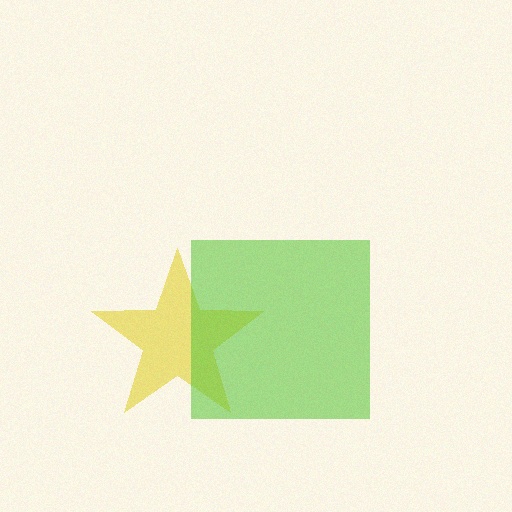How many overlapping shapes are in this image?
There are 2 overlapping shapes in the image.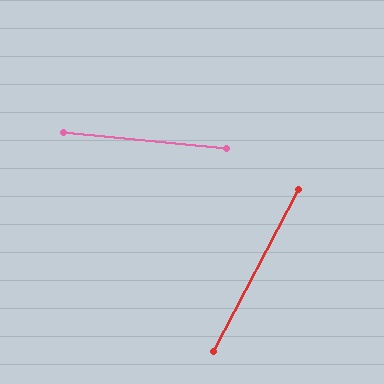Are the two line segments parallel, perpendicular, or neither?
Neither parallel nor perpendicular — they differ by about 68°.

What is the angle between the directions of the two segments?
Approximately 68 degrees.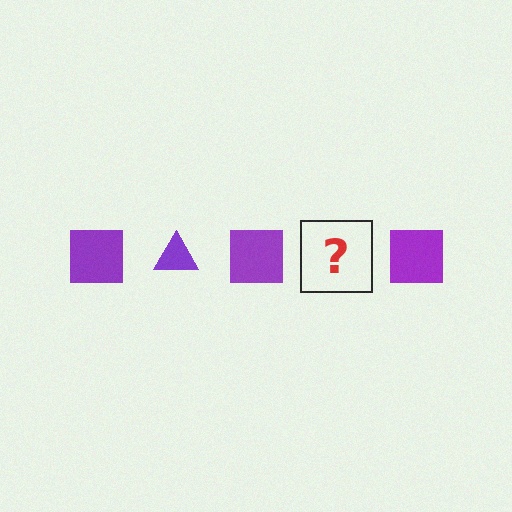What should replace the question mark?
The question mark should be replaced with a purple triangle.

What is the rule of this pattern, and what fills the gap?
The rule is that the pattern cycles through square, triangle shapes in purple. The gap should be filled with a purple triangle.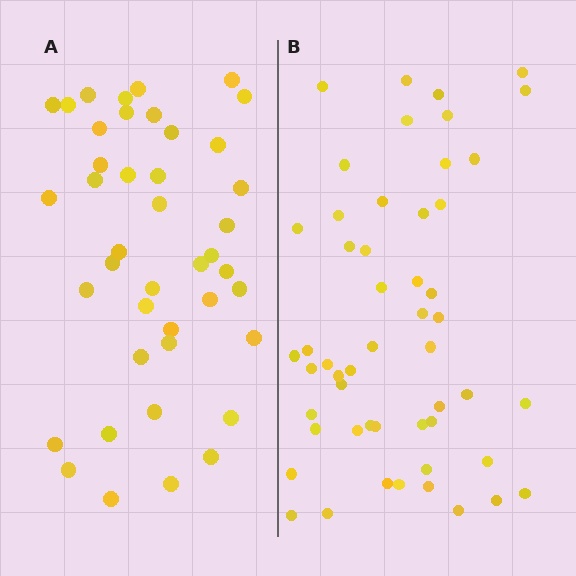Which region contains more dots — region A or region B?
Region B (the right region) has more dots.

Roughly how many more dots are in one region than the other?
Region B has roughly 10 or so more dots than region A.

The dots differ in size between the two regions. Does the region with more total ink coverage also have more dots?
No. Region A has more total ink coverage because its dots are larger, but region B actually contains more individual dots. Total area can be misleading — the number of items is what matters here.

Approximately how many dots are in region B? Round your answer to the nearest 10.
About 50 dots. (The exact count is 52, which rounds to 50.)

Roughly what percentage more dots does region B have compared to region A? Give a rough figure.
About 25% more.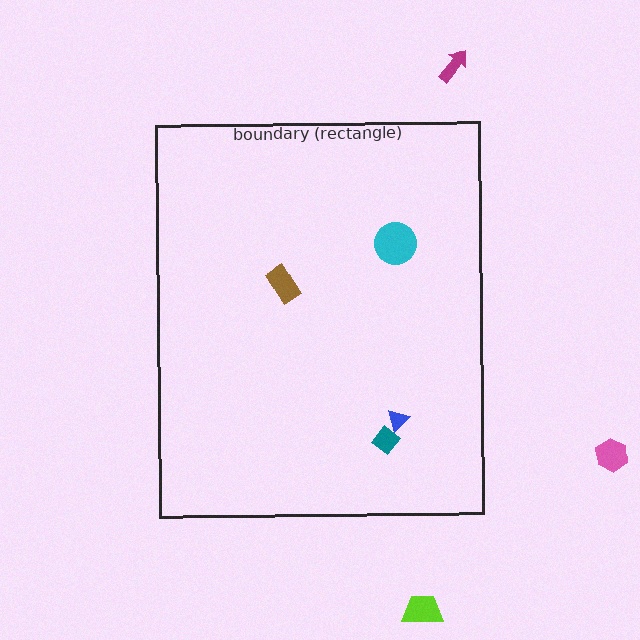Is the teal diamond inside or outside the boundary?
Inside.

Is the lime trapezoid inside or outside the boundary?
Outside.